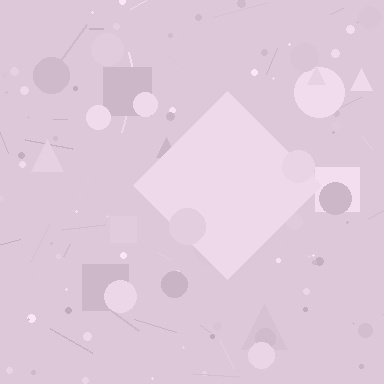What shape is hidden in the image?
A diamond is hidden in the image.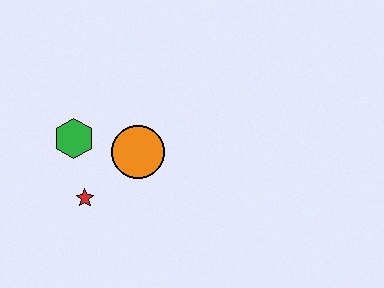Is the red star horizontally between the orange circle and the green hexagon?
Yes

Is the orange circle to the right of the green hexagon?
Yes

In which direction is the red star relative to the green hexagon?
The red star is below the green hexagon.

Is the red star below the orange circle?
Yes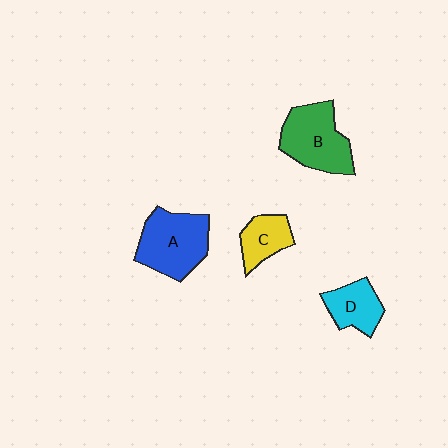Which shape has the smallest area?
Shape C (yellow).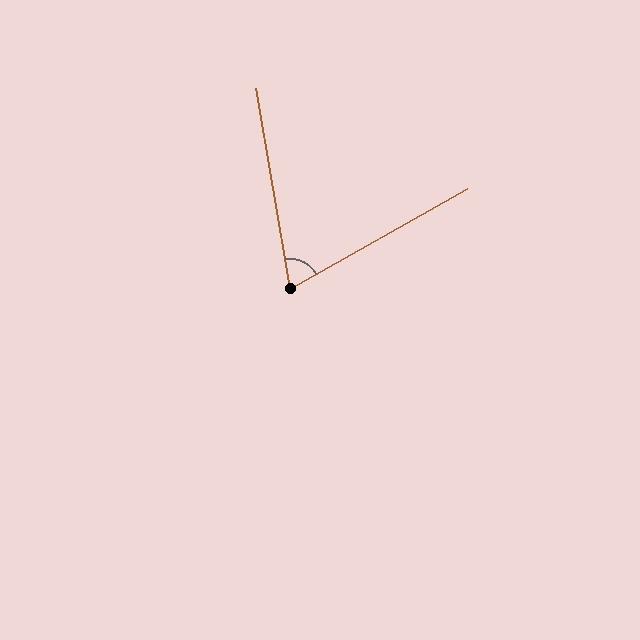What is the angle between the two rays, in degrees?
Approximately 70 degrees.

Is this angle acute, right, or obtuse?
It is acute.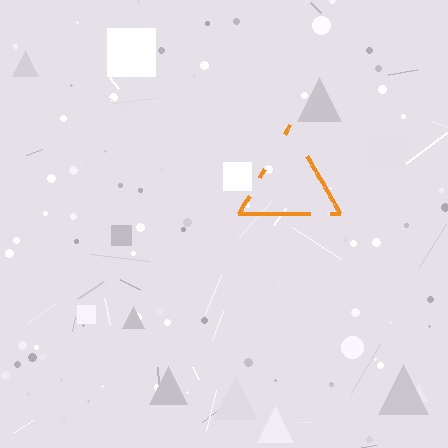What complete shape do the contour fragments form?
The contour fragments form a triangle.